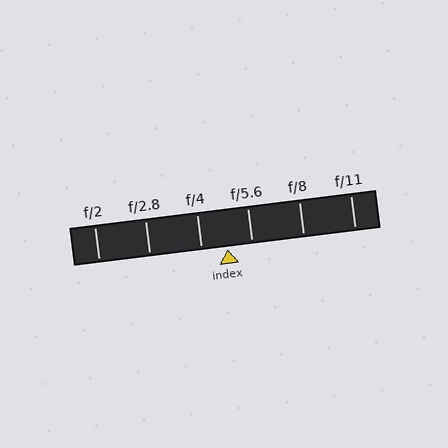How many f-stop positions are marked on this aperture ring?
There are 6 f-stop positions marked.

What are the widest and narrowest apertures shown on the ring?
The widest aperture shown is f/2 and the narrowest is f/11.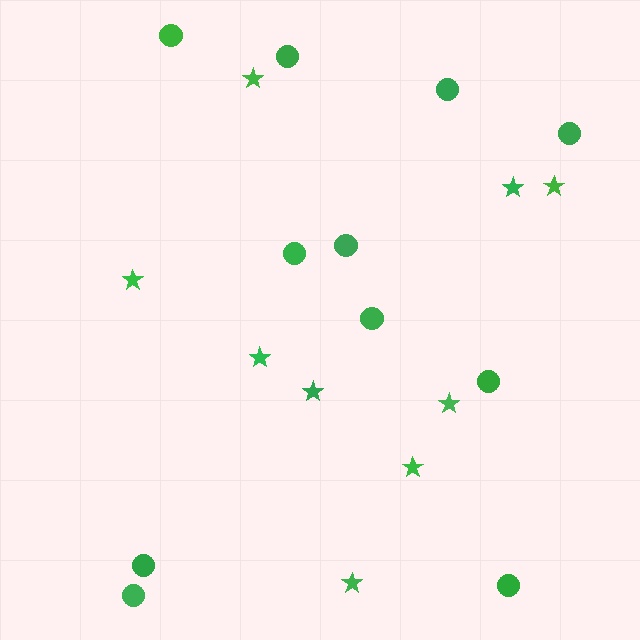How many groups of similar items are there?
There are 2 groups: one group of stars (9) and one group of circles (11).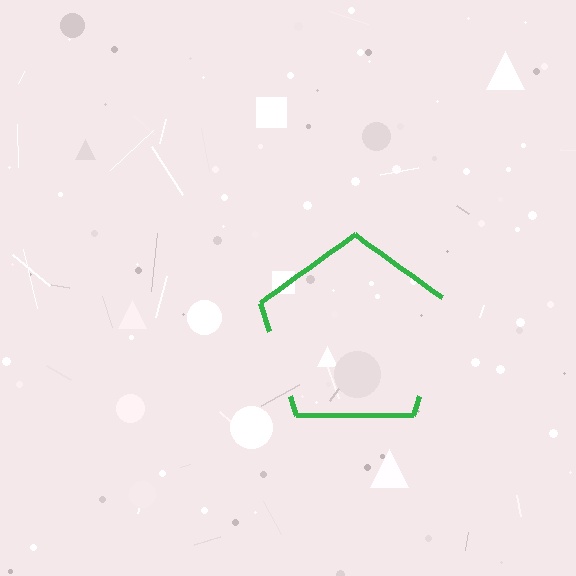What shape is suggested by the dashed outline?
The dashed outline suggests a pentagon.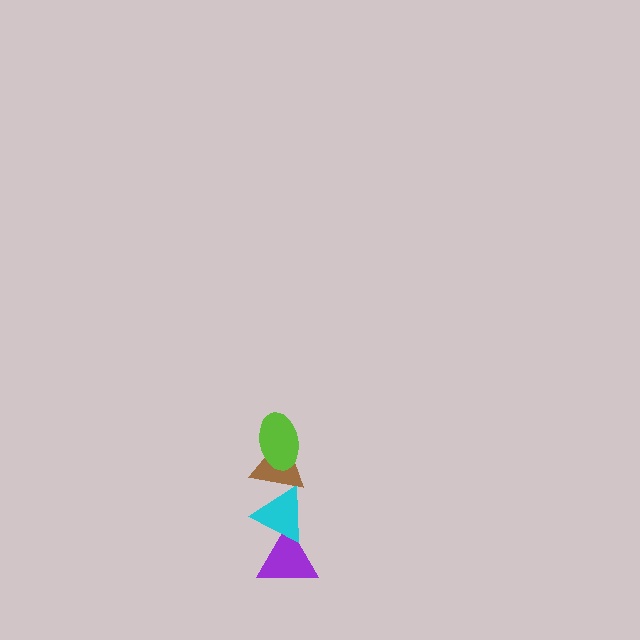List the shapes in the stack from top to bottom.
From top to bottom: the lime ellipse, the brown triangle, the cyan triangle, the purple triangle.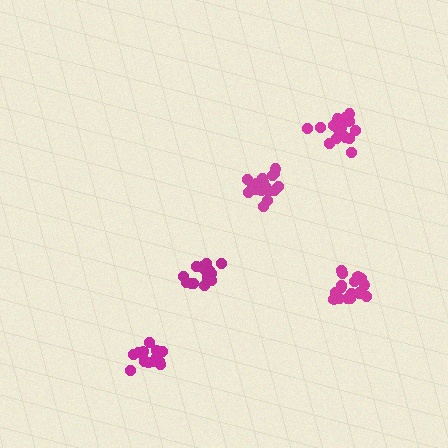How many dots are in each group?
Group 1: 17 dots, Group 2: 20 dots, Group 3: 16 dots, Group 4: 17 dots, Group 5: 14 dots (84 total).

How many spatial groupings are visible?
There are 5 spatial groupings.